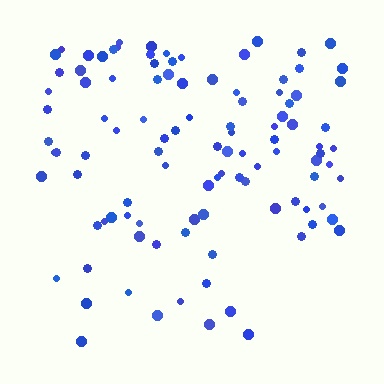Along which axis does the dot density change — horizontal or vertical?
Vertical.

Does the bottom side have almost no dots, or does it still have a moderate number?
Still a moderate number, just noticeably fewer than the top.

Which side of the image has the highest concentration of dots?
The top.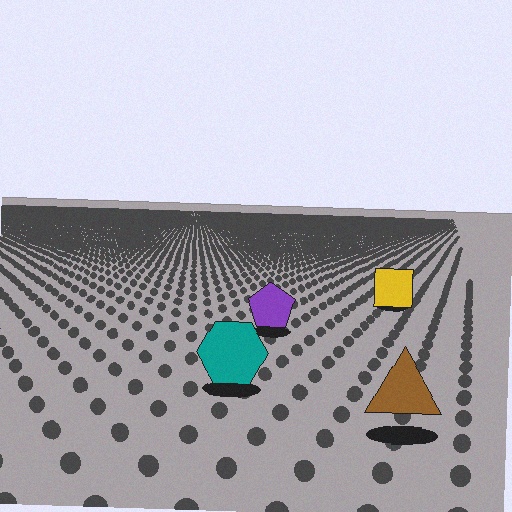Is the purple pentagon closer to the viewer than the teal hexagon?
No. The teal hexagon is closer — you can tell from the texture gradient: the ground texture is coarser near it.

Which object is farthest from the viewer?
The yellow square is farthest from the viewer. It appears smaller and the ground texture around it is denser.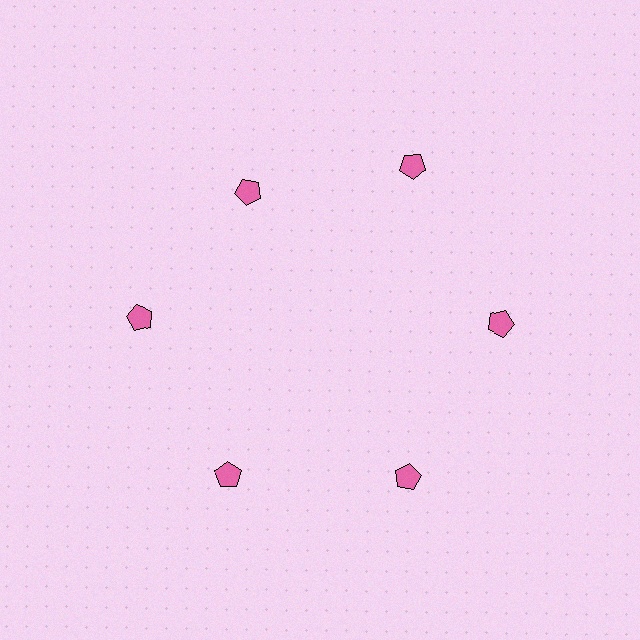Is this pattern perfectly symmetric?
No. The 6 pink pentagons are arranged in a ring, but one element near the 11 o'clock position is pulled inward toward the center, breaking the 6-fold rotational symmetry.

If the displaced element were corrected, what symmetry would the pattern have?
It would have 6-fold rotational symmetry — the pattern would map onto itself every 60 degrees.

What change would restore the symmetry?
The symmetry would be restored by moving it outward, back onto the ring so that all 6 pentagons sit at equal angles and equal distance from the center.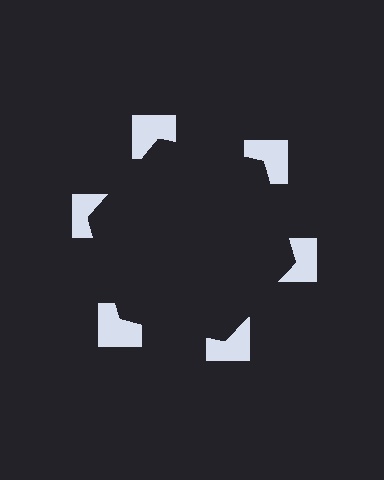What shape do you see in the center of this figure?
An illusory hexagon — its edges are inferred from the aligned wedge cuts in the notched squares, not physically drawn.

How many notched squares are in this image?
There are 6 — one at each vertex of the illusory hexagon.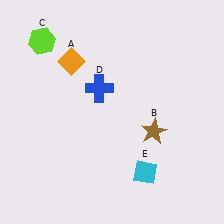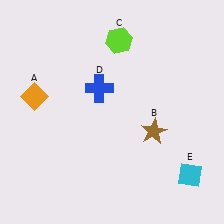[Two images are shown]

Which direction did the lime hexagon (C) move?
The lime hexagon (C) moved right.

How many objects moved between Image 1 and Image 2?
3 objects moved between the two images.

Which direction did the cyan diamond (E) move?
The cyan diamond (E) moved right.